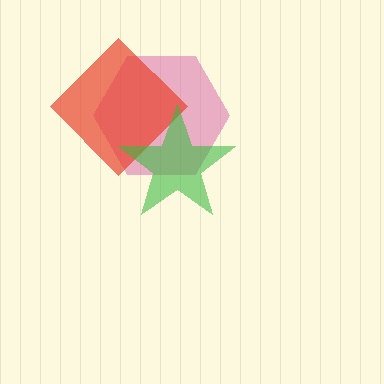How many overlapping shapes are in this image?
There are 3 overlapping shapes in the image.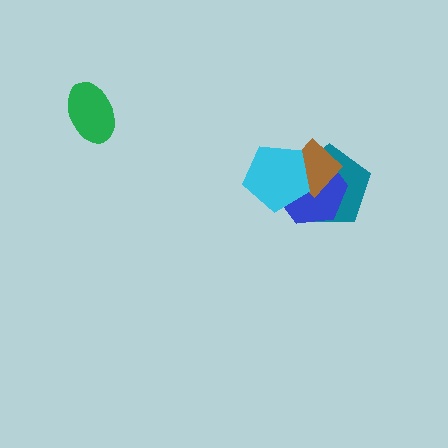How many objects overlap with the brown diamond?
3 objects overlap with the brown diamond.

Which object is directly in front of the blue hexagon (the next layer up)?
The brown diamond is directly in front of the blue hexagon.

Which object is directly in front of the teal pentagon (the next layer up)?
The blue hexagon is directly in front of the teal pentagon.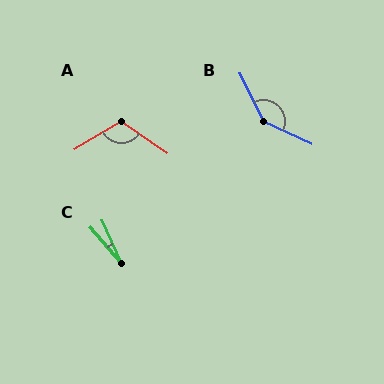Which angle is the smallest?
C, at approximately 16 degrees.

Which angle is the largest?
B, at approximately 140 degrees.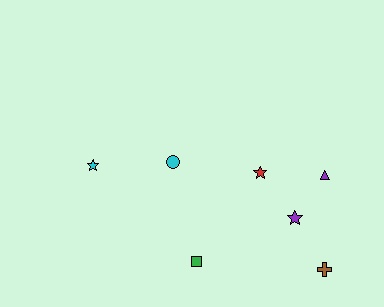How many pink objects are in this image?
There are no pink objects.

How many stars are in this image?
There are 3 stars.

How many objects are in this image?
There are 7 objects.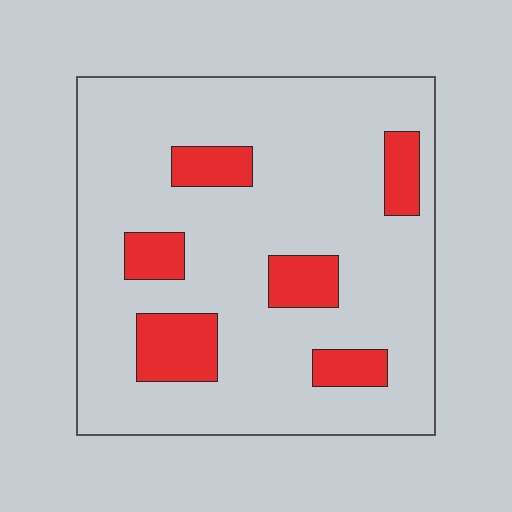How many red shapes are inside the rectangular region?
6.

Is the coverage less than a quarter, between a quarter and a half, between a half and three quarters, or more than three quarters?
Less than a quarter.